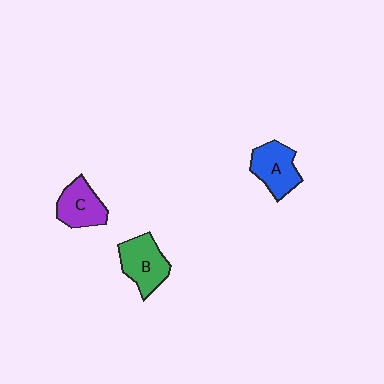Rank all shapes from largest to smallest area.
From largest to smallest: B (green), A (blue), C (purple).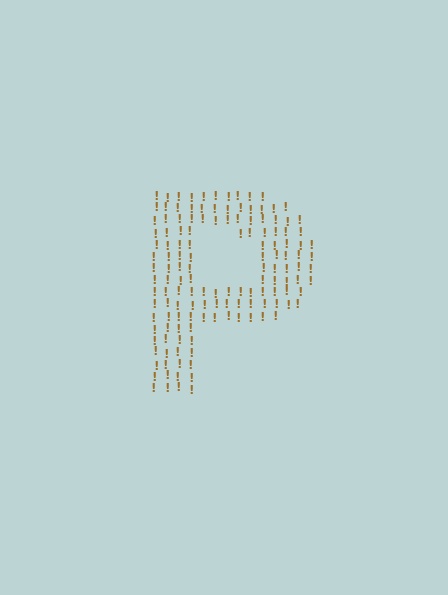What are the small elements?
The small elements are exclamation marks.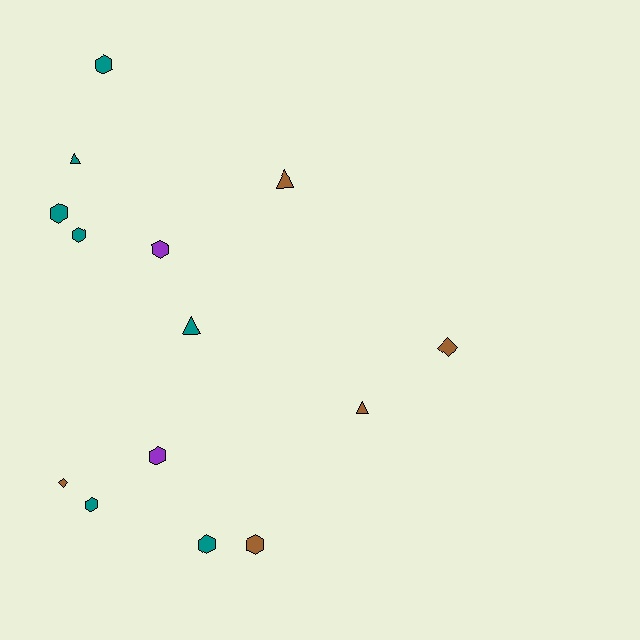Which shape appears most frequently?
Hexagon, with 8 objects.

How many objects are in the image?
There are 14 objects.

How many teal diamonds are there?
There are no teal diamonds.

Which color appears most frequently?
Teal, with 7 objects.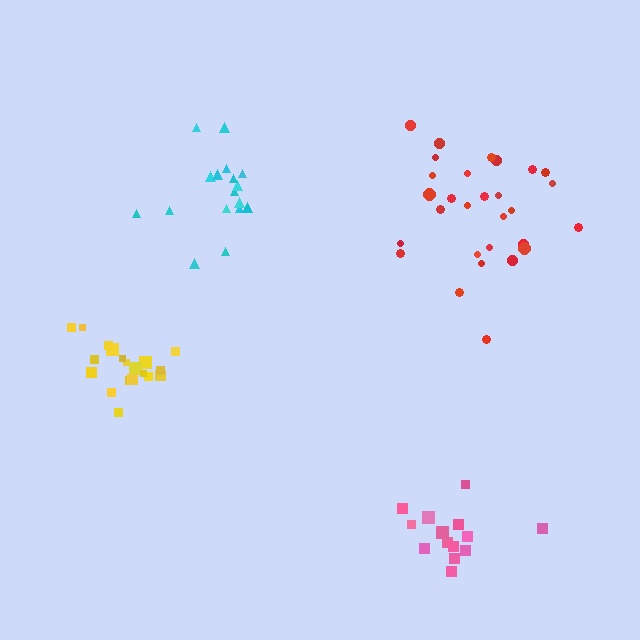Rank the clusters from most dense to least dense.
yellow, pink, cyan, red.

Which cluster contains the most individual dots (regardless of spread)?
Red (29).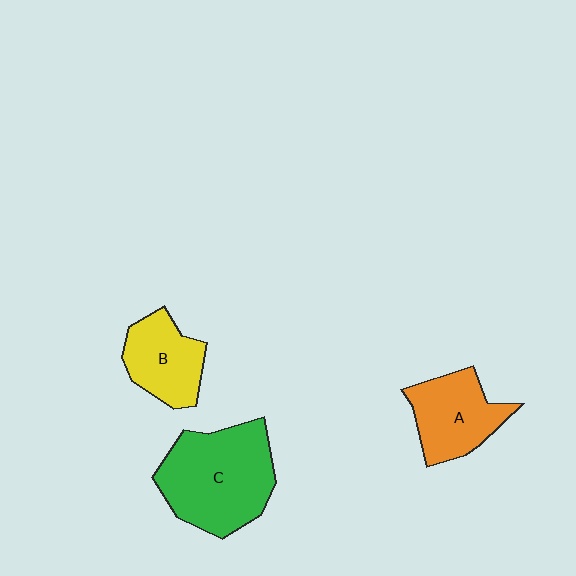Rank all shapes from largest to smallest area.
From largest to smallest: C (green), A (orange), B (yellow).